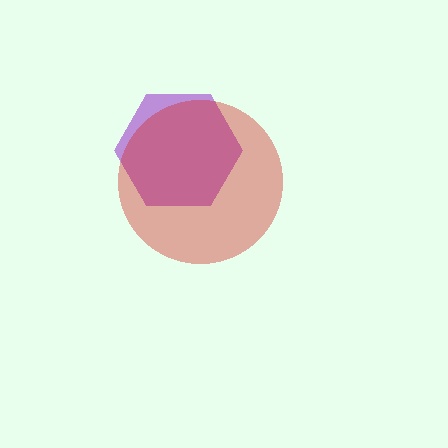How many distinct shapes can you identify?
There are 2 distinct shapes: a purple hexagon, a red circle.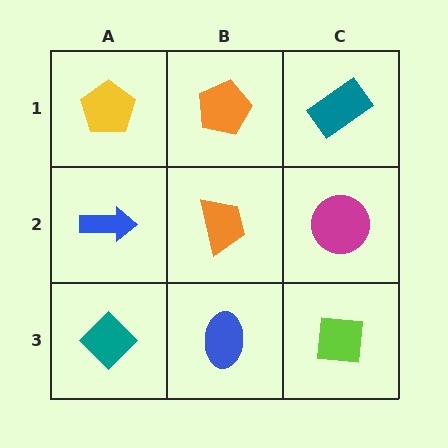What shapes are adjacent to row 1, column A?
A blue arrow (row 2, column A), an orange pentagon (row 1, column B).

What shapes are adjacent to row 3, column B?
An orange trapezoid (row 2, column B), a teal diamond (row 3, column A), a lime square (row 3, column C).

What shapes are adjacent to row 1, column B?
An orange trapezoid (row 2, column B), a yellow pentagon (row 1, column A), a teal rectangle (row 1, column C).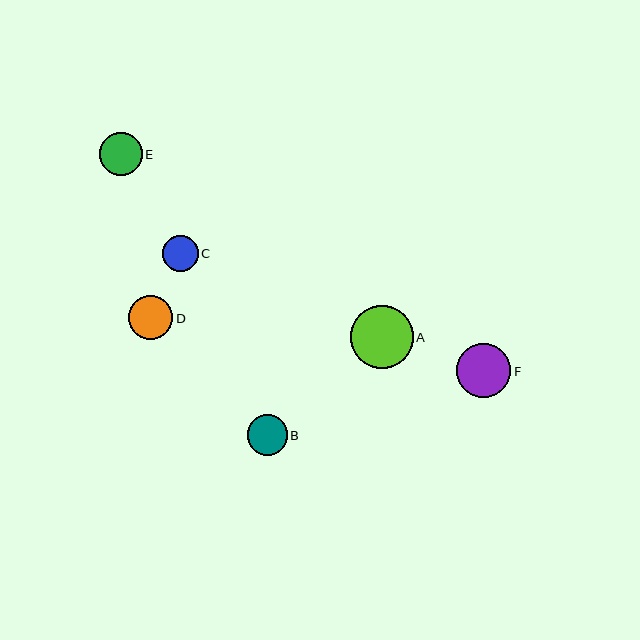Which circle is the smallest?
Circle C is the smallest with a size of approximately 36 pixels.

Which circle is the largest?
Circle A is the largest with a size of approximately 63 pixels.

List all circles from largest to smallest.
From largest to smallest: A, F, D, E, B, C.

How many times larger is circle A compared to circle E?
Circle A is approximately 1.5 times the size of circle E.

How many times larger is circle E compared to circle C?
Circle E is approximately 1.2 times the size of circle C.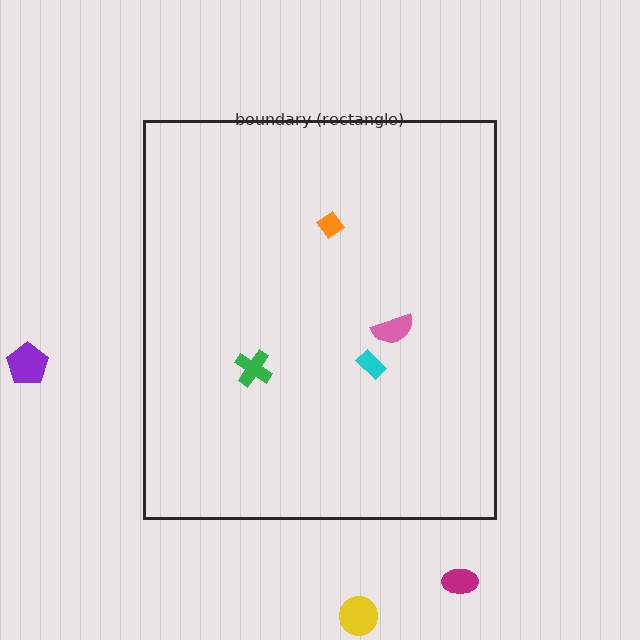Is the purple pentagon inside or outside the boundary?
Outside.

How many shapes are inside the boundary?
4 inside, 3 outside.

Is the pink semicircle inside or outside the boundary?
Inside.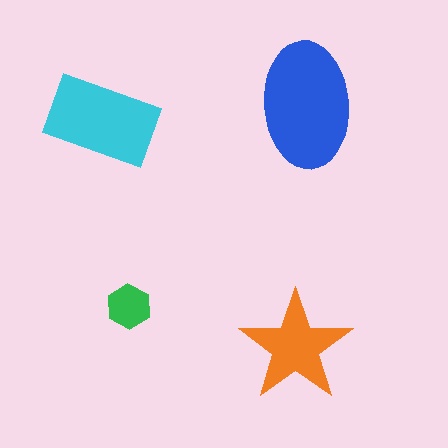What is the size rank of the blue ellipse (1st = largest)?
1st.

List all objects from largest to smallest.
The blue ellipse, the cyan rectangle, the orange star, the green hexagon.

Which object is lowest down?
The orange star is bottommost.